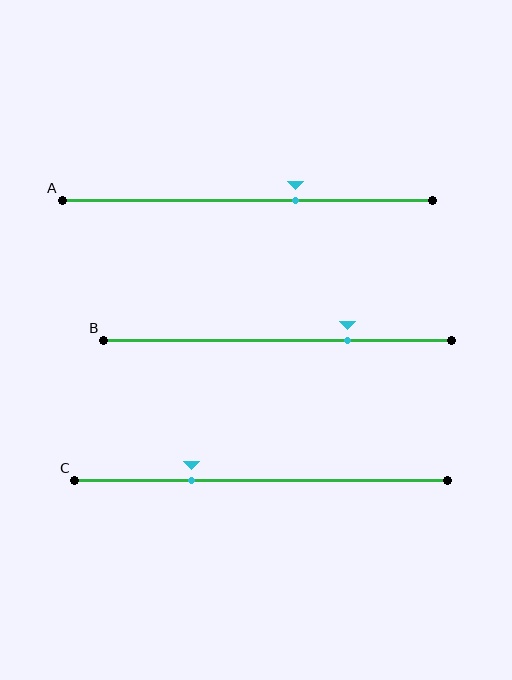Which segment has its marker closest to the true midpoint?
Segment A has its marker closest to the true midpoint.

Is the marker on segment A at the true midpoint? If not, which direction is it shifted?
No, the marker on segment A is shifted to the right by about 13% of the segment length.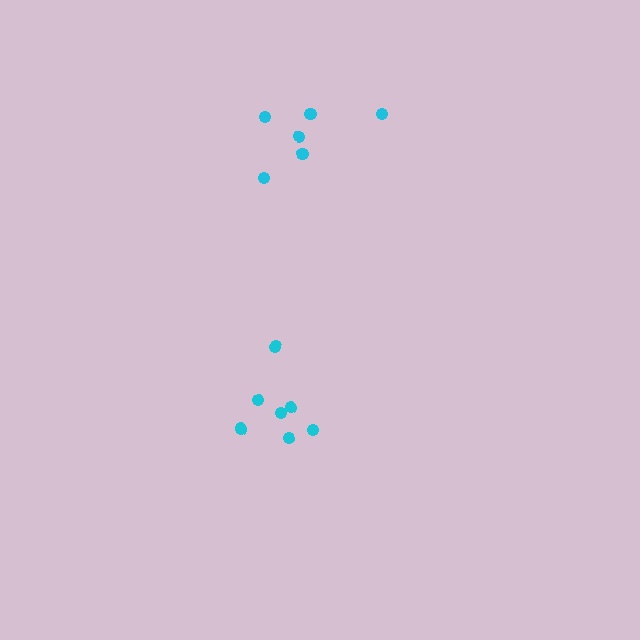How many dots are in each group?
Group 1: 6 dots, Group 2: 7 dots (13 total).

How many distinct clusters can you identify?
There are 2 distinct clusters.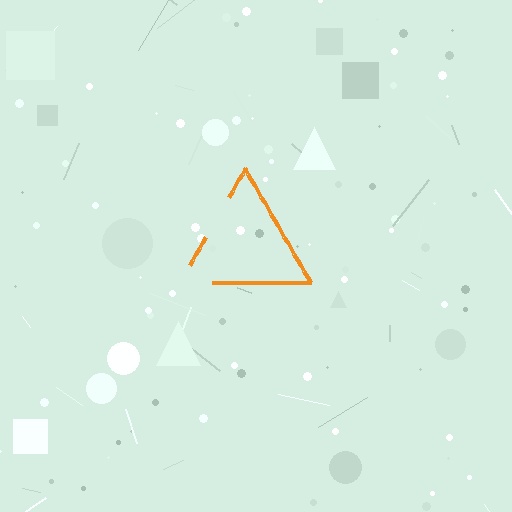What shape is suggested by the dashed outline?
The dashed outline suggests a triangle.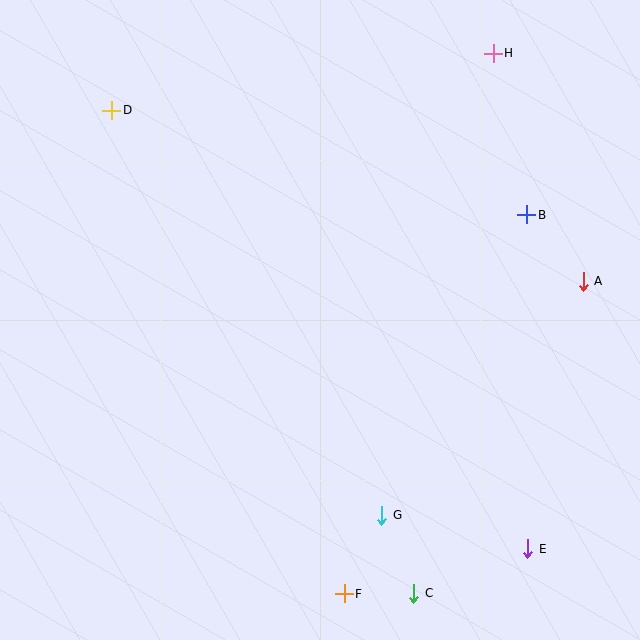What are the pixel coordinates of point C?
Point C is at (414, 593).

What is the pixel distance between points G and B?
The distance between G and B is 333 pixels.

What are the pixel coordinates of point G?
Point G is at (382, 515).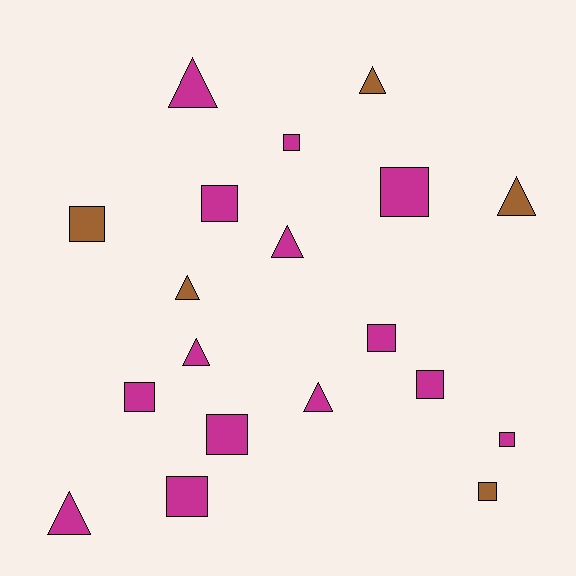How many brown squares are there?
There are 2 brown squares.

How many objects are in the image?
There are 19 objects.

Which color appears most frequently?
Magenta, with 14 objects.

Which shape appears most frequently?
Square, with 11 objects.